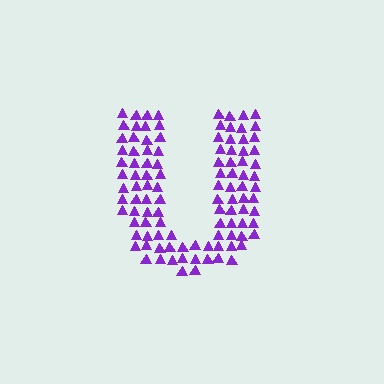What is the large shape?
The large shape is the letter U.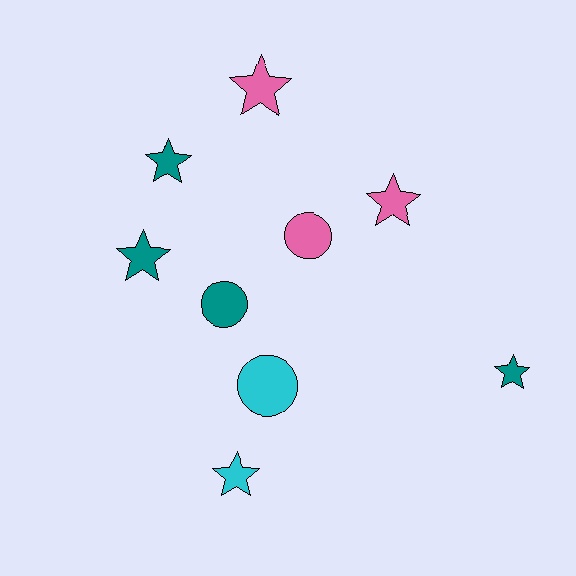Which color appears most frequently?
Teal, with 4 objects.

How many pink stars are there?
There are 2 pink stars.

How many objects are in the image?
There are 9 objects.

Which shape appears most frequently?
Star, with 6 objects.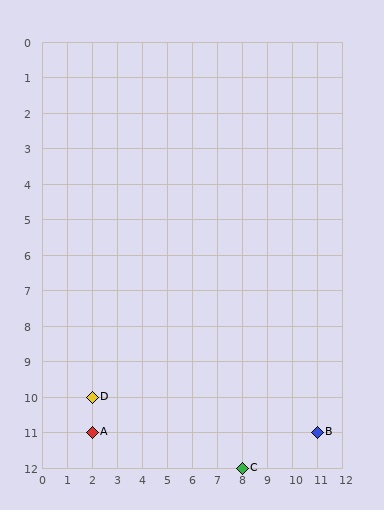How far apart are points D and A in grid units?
Points D and A are 1 row apart.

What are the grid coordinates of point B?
Point B is at grid coordinates (11, 11).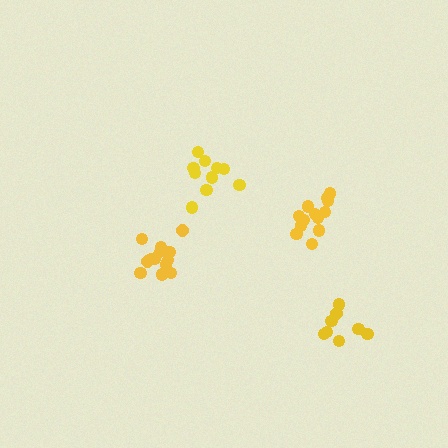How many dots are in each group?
Group 1: 13 dots, Group 2: 10 dots, Group 3: 13 dots, Group 4: 8 dots (44 total).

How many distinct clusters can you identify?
There are 4 distinct clusters.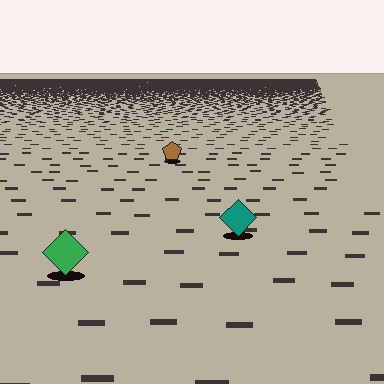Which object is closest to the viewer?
The green diamond is closest. The texture marks near it are larger and more spread out.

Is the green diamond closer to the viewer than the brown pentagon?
Yes. The green diamond is closer — you can tell from the texture gradient: the ground texture is coarser near it.